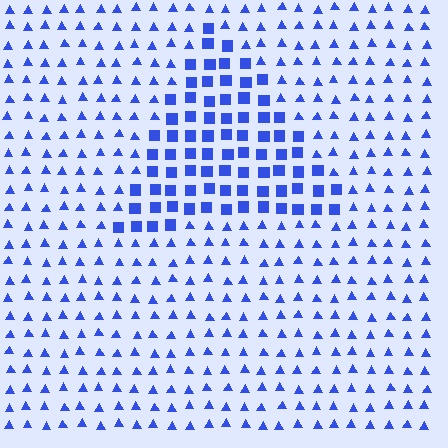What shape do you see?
I see a triangle.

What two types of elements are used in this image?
The image uses squares inside the triangle region and triangles outside it.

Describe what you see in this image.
The image is filled with small blue elements arranged in a uniform grid. A triangle-shaped region contains squares, while the surrounding area contains triangles. The boundary is defined purely by the change in element shape.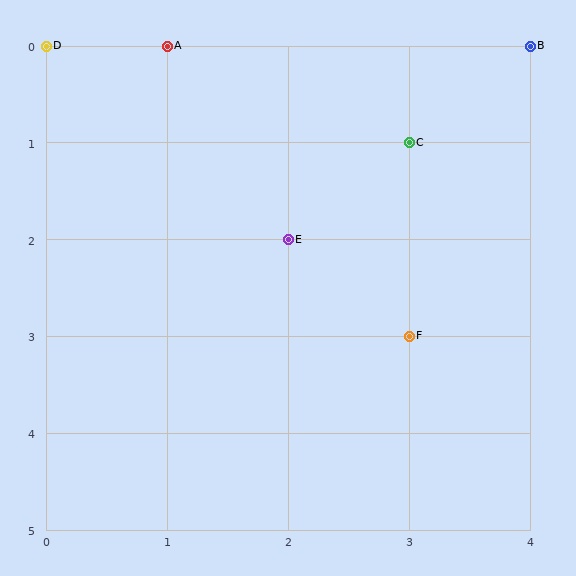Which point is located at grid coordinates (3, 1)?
Point C is at (3, 1).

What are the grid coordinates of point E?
Point E is at grid coordinates (2, 2).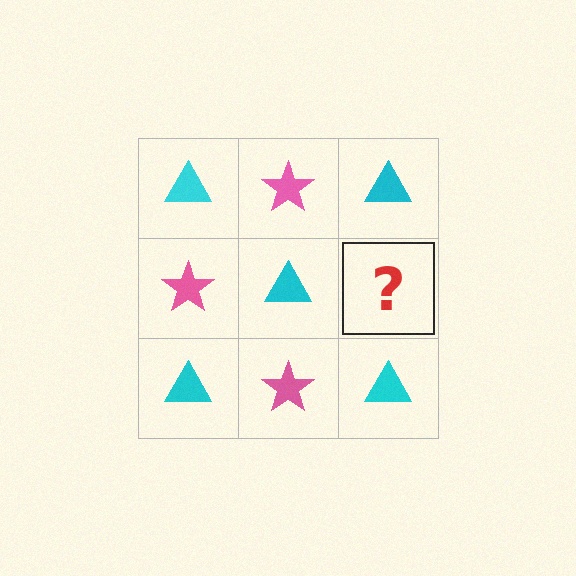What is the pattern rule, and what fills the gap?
The rule is that it alternates cyan triangle and pink star in a checkerboard pattern. The gap should be filled with a pink star.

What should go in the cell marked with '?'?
The missing cell should contain a pink star.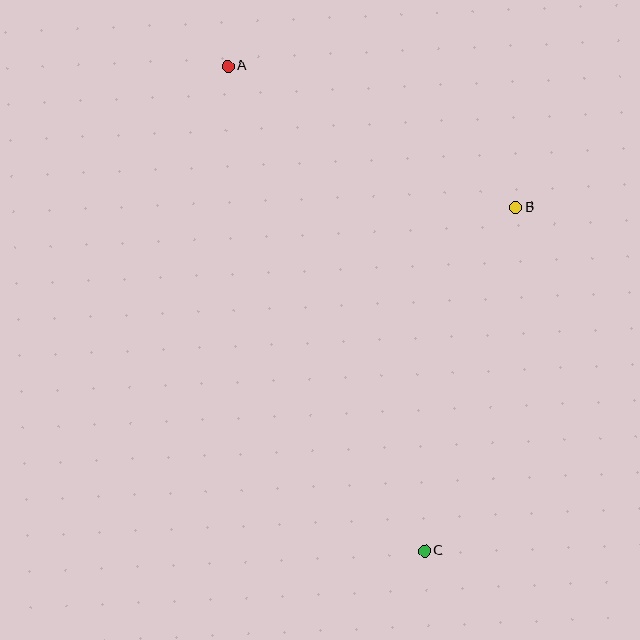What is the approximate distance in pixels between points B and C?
The distance between B and C is approximately 355 pixels.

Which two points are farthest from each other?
Points A and C are farthest from each other.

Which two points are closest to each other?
Points A and B are closest to each other.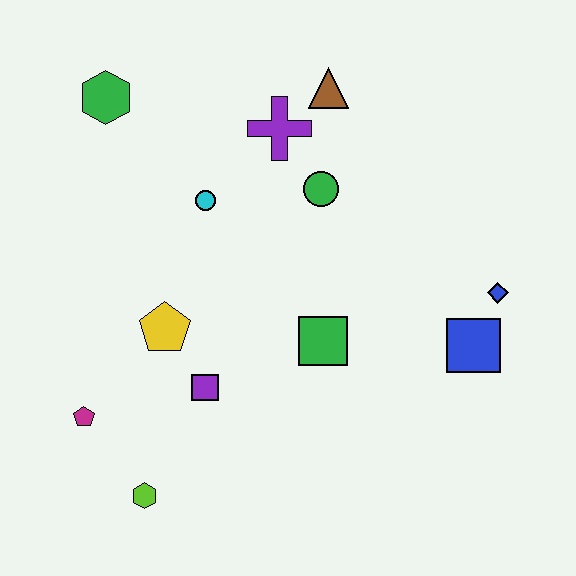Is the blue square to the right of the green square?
Yes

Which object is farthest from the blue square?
The green hexagon is farthest from the blue square.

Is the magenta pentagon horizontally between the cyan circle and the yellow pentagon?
No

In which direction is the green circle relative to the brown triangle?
The green circle is below the brown triangle.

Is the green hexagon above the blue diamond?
Yes